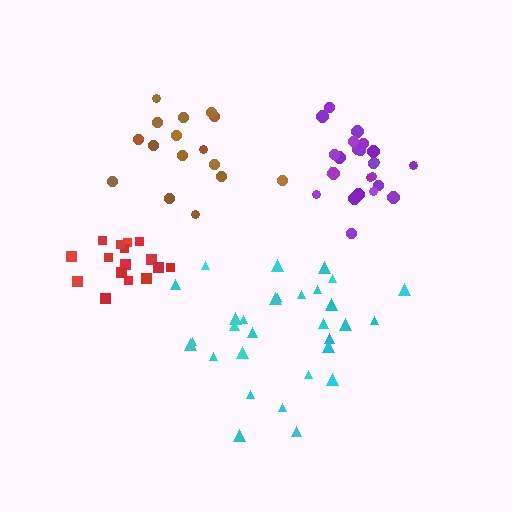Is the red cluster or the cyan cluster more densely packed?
Red.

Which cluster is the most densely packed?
Purple.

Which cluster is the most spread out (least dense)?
Cyan.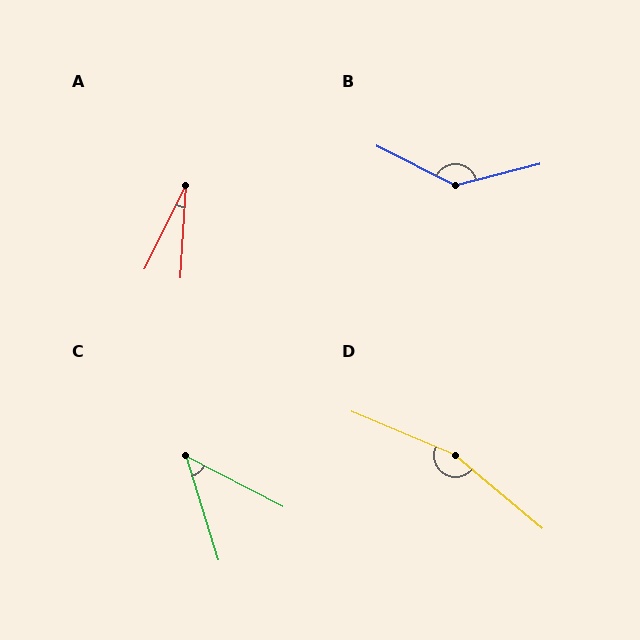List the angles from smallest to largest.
A (23°), C (45°), B (139°), D (162°).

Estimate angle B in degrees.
Approximately 139 degrees.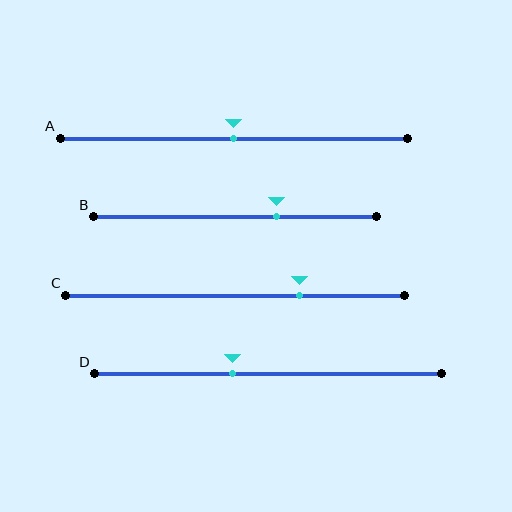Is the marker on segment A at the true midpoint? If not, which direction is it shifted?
Yes, the marker on segment A is at the true midpoint.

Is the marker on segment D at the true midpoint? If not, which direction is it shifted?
No, the marker on segment D is shifted to the left by about 10% of the segment length.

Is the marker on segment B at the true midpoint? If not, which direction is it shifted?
No, the marker on segment B is shifted to the right by about 15% of the segment length.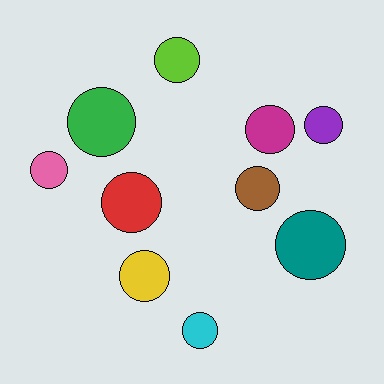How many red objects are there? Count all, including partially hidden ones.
There is 1 red object.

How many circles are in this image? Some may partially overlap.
There are 10 circles.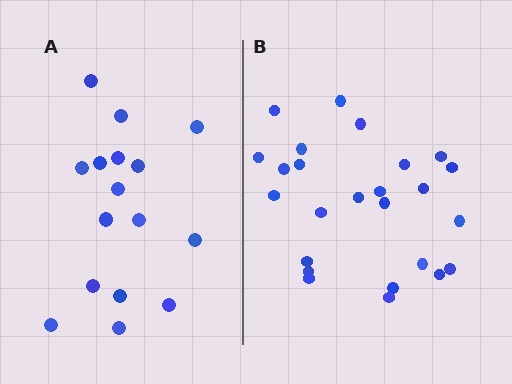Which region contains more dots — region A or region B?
Region B (the right region) has more dots.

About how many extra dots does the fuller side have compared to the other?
Region B has roughly 8 or so more dots than region A.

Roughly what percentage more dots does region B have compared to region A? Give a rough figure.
About 55% more.